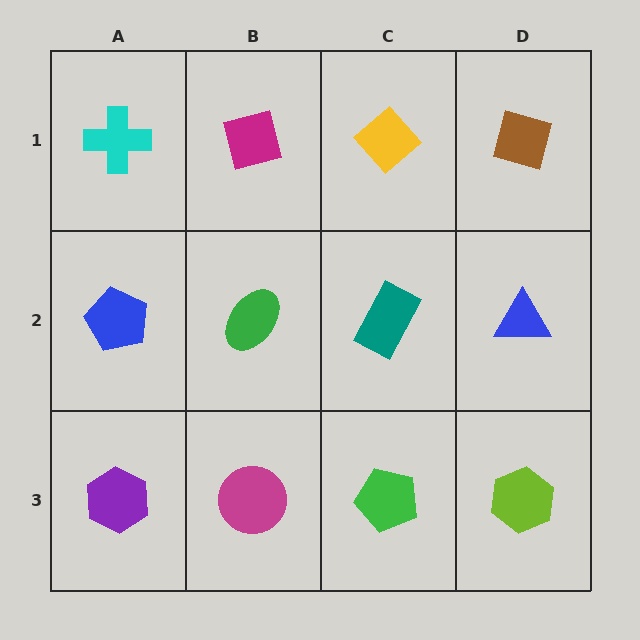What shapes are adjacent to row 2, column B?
A magenta square (row 1, column B), a magenta circle (row 3, column B), a blue pentagon (row 2, column A), a teal rectangle (row 2, column C).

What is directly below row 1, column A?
A blue pentagon.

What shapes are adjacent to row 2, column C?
A yellow diamond (row 1, column C), a green pentagon (row 3, column C), a green ellipse (row 2, column B), a blue triangle (row 2, column D).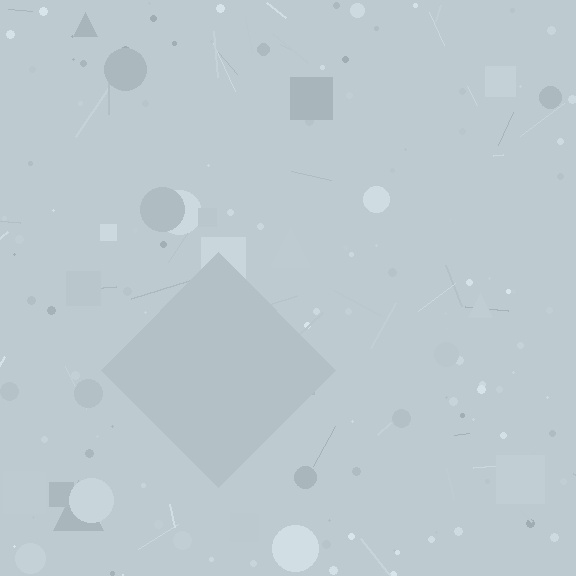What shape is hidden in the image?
A diamond is hidden in the image.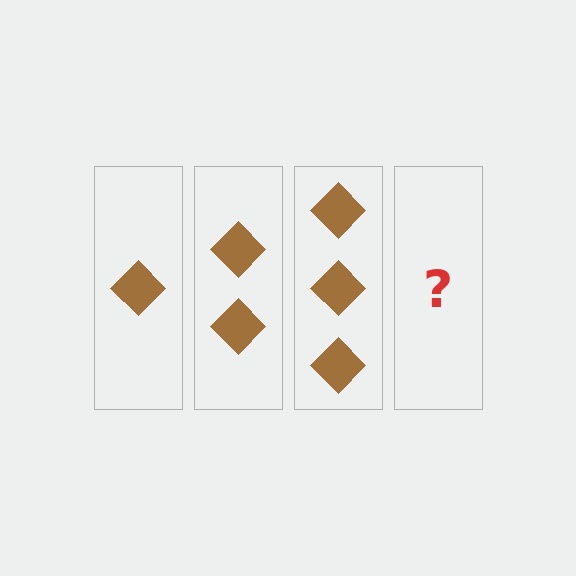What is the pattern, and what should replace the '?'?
The pattern is that each step adds one more diamond. The '?' should be 4 diamonds.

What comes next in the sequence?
The next element should be 4 diamonds.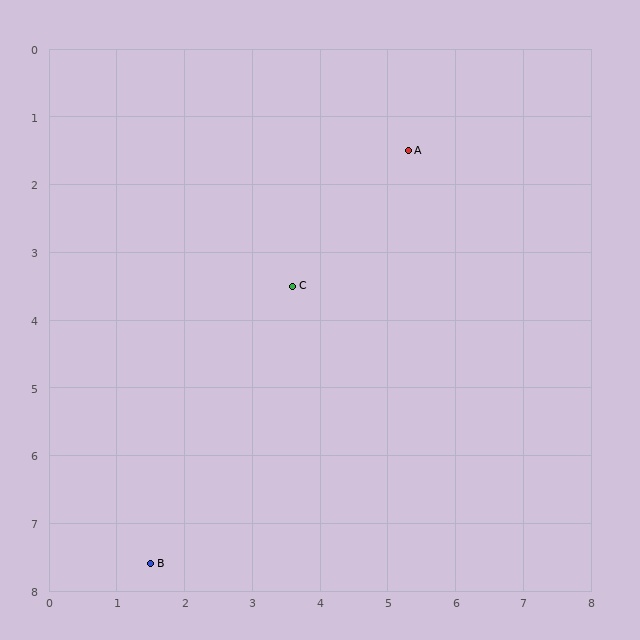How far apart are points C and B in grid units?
Points C and B are about 4.6 grid units apart.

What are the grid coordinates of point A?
Point A is at approximately (5.3, 1.5).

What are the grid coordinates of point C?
Point C is at approximately (3.6, 3.5).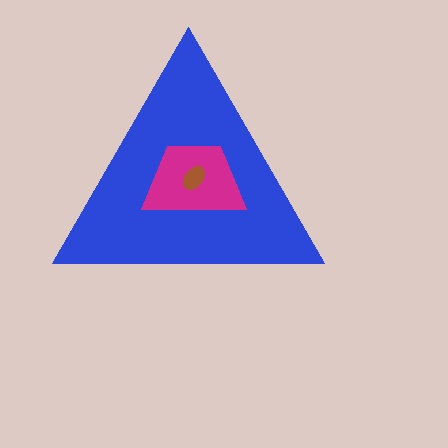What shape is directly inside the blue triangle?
The magenta trapezoid.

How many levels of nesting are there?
3.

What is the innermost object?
The brown ellipse.